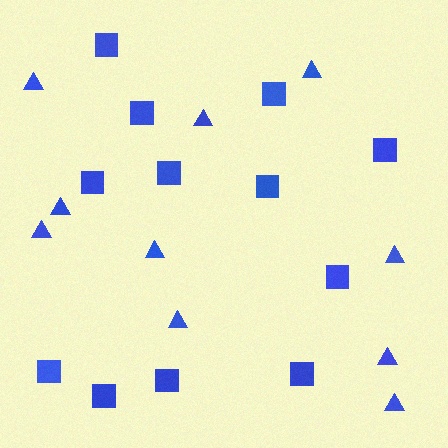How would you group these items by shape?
There are 2 groups: one group of squares (12) and one group of triangles (10).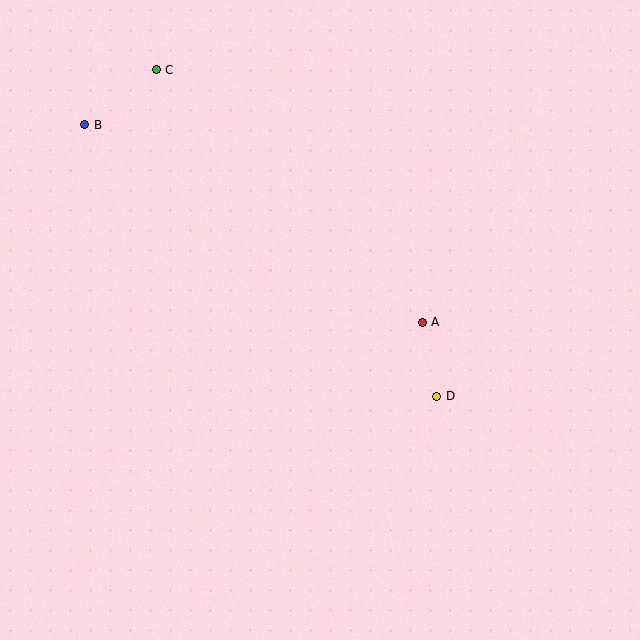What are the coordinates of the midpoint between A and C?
The midpoint between A and C is at (289, 196).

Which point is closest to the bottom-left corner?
Point D is closest to the bottom-left corner.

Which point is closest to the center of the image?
Point A at (422, 323) is closest to the center.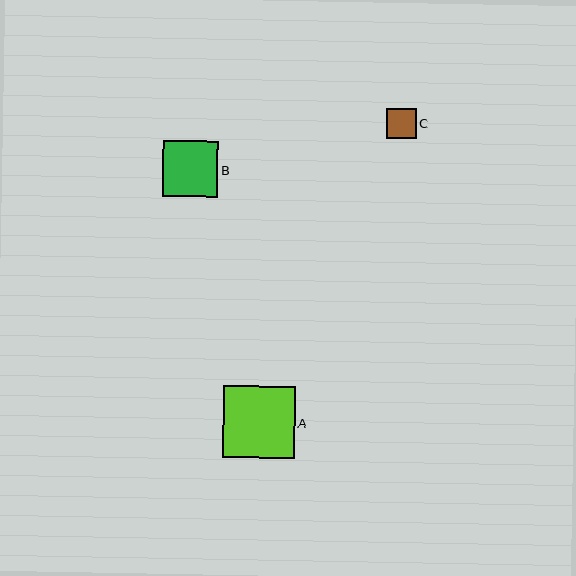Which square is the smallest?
Square C is the smallest with a size of approximately 30 pixels.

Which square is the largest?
Square A is the largest with a size of approximately 72 pixels.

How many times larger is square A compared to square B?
Square A is approximately 1.3 times the size of square B.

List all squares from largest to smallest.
From largest to smallest: A, B, C.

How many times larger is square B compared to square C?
Square B is approximately 1.9 times the size of square C.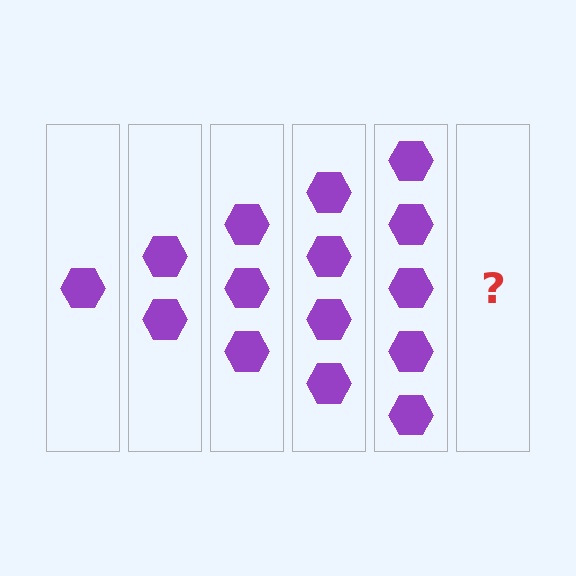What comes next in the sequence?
The next element should be 6 hexagons.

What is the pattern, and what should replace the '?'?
The pattern is that each step adds one more hexagon. The '?' should be 6 hexagons.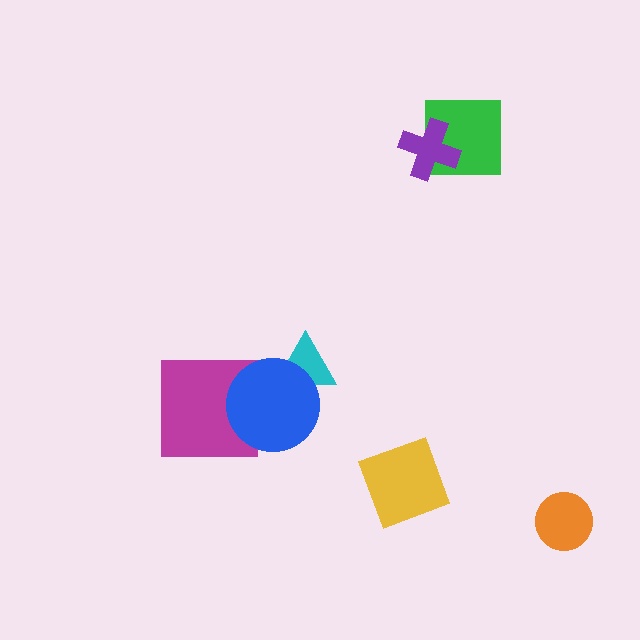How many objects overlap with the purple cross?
1 object overlaps with the purple cross.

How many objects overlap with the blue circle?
2 objects overlap with the blue circle.